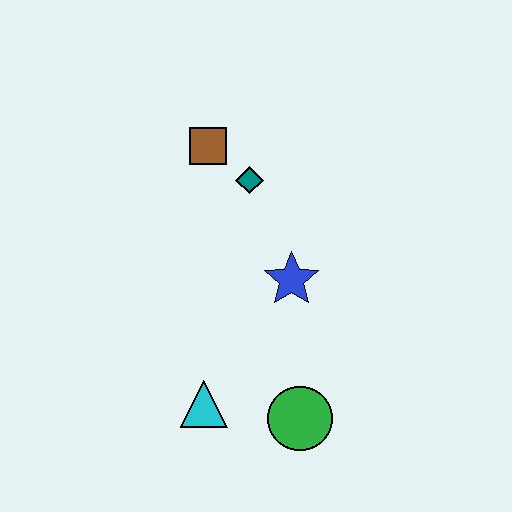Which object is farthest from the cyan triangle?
The brown square is farthest from the cyan triangle.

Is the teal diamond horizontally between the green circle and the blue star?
No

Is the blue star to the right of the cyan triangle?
Yes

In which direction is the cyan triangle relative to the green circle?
The cyan triangle is to the left of the green circle.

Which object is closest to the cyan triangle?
The green circle is closest to the cyan triangle.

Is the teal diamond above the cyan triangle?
Yes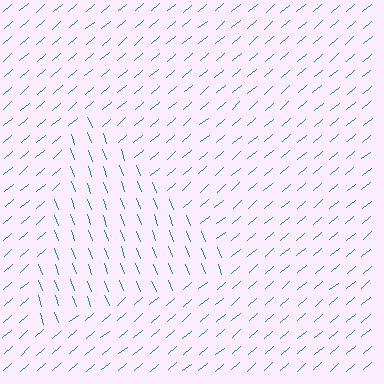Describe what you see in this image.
The image is filled with small teal line segments. A triangle region in the image has lines oriented differently from the surrounding lines, creating a visible texture boundary.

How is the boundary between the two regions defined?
The boundary is defined purely by a change in line orientation (approximately 70 degrees difference). All lines are the same color and thickness.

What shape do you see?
I see a triangle.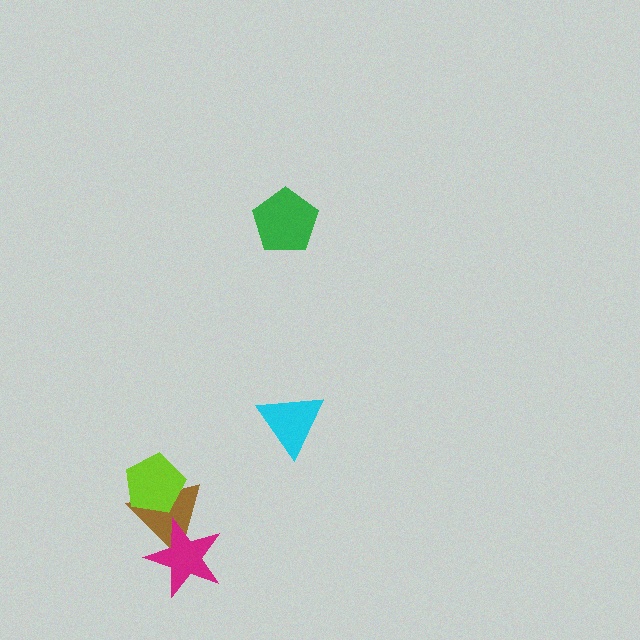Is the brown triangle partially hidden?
Yes, it is partially covered by another shape.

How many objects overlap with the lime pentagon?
1 object overlaps with the lime pentagon.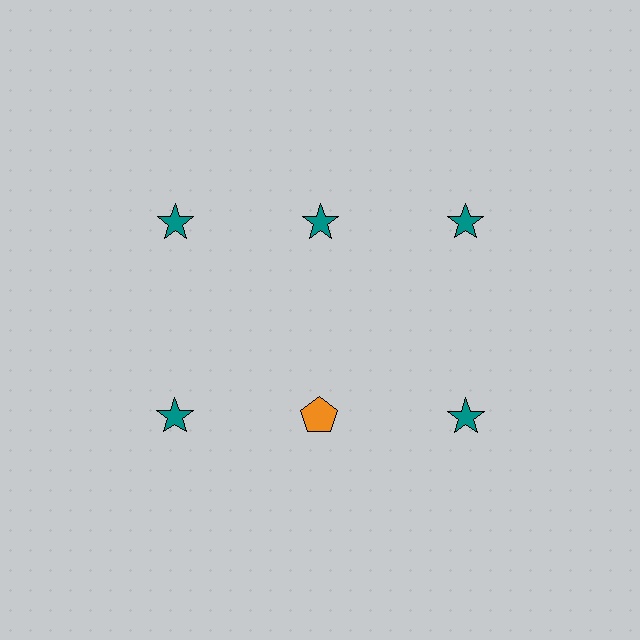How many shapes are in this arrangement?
There are 6 shapes arranged in a grid pattern.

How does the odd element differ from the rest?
It differs in both color (orange instead of teal) and shape (pentagon instead of star).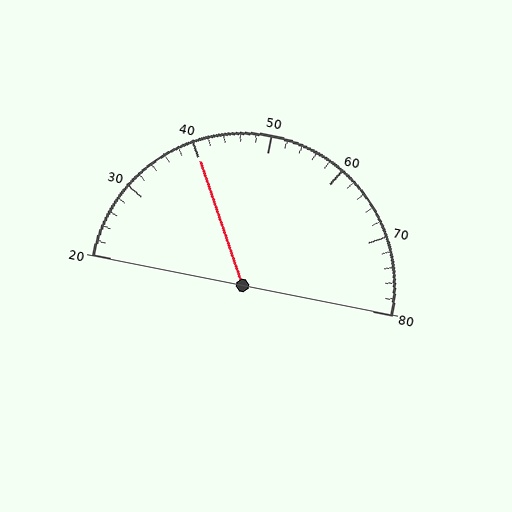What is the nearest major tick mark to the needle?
The nearest major tick mark is 40.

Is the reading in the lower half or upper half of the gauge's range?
The reading is in the lower half of the range (20 to 80).